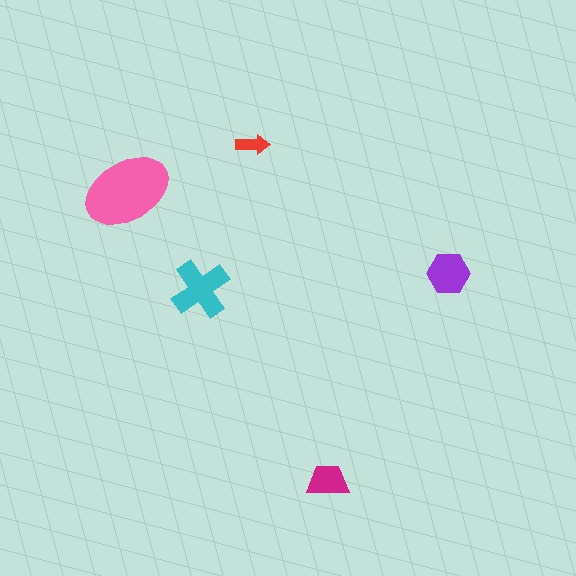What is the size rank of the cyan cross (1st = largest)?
2nd.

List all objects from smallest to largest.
The red arrow, the magenta trapezoid, the purple hexagon, the cyan cross, the pink ellipse.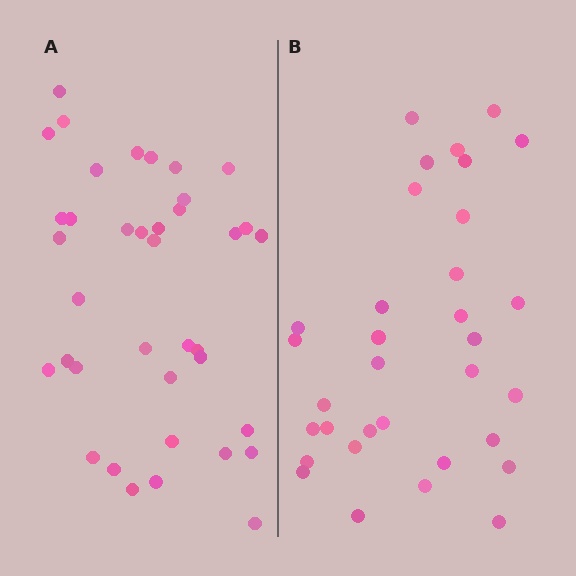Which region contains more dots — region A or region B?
Region A (the left region) has more dots.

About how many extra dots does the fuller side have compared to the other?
Region A has about 5 more dots than region B.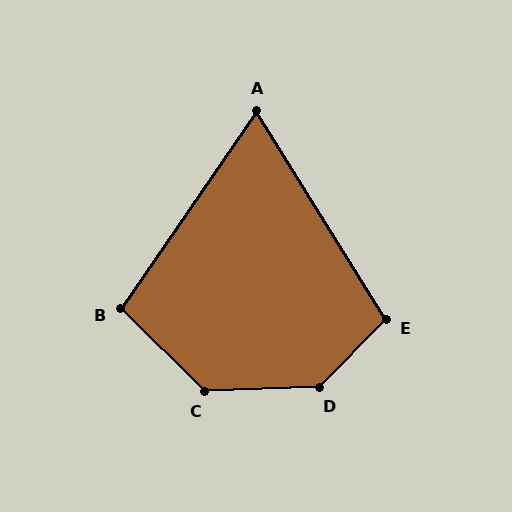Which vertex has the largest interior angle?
D, at approximately 138 degrees.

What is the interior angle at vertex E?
Approximately 103 degrees (obtuse).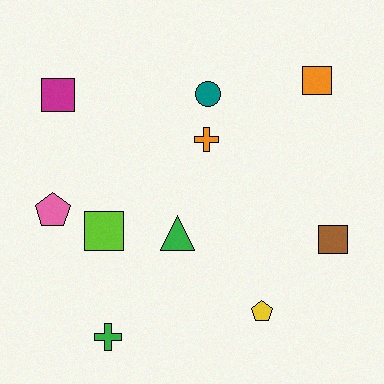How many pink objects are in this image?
There is 1 pink object.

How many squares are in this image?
There are 4 squares.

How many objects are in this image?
There are 10 objects.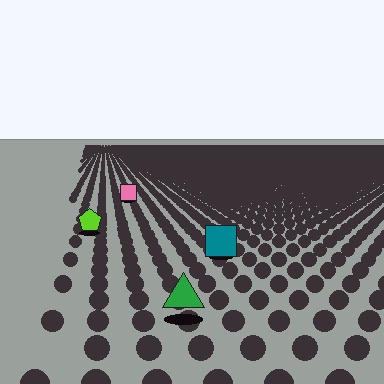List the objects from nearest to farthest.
From nearest to farthest: the green triangle, the teal square, the lime pentagon, the pink square.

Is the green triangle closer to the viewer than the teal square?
Yes. The green triangle is closer — you can tell from the texture gradient: the ground texture is coarser near it.